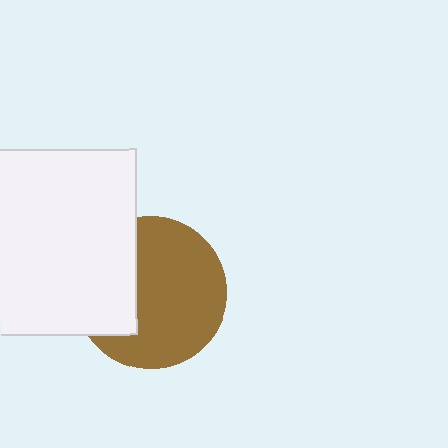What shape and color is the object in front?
The object in front is a white square.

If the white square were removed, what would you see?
You would see the complete brown circle.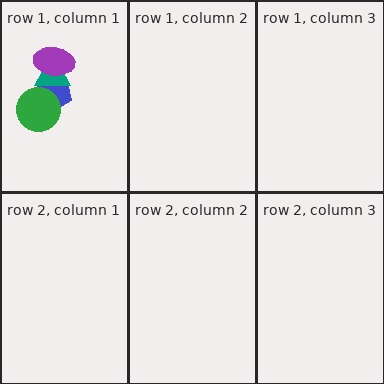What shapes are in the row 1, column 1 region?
The blue pentagon, the teal triangle, the green circle, the purple ellipse.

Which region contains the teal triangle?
The row 1, column 1 region.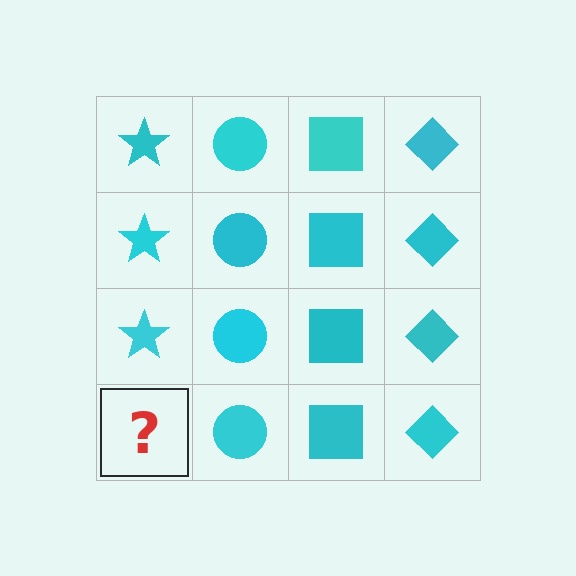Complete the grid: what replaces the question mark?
The question mark should be replaced with a cyan star.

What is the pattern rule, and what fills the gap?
The rule is that each column has a consistent shape. The gap should be filled with a cyan star.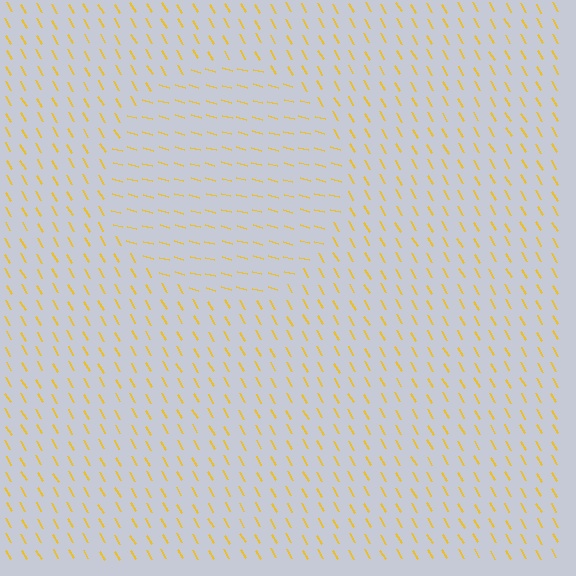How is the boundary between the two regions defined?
The boundary is defined purely by a change in line orientation (approximately 45 degrees difference). All lines are the same color and thickness.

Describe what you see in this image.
The image is filled with small yellow line segments. A circle region in the image has lines oriented differently from the surrounding lines, creating a visible texture boundary.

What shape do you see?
I see a circle.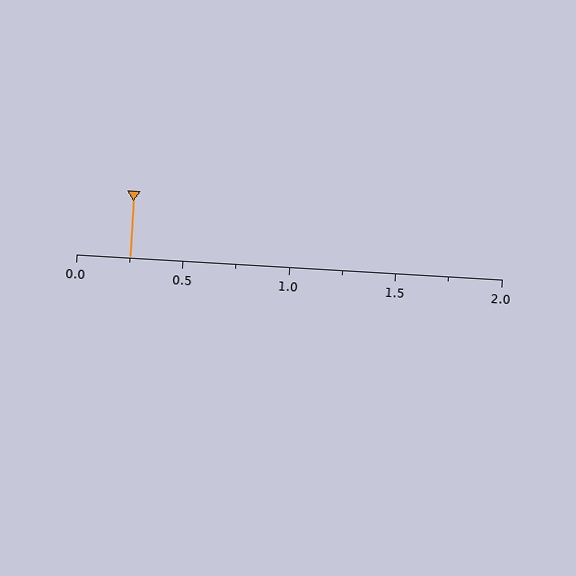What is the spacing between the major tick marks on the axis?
The major ticks are spaced 0.5 apart.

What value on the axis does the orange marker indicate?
The marker indicates approximately 0.25.